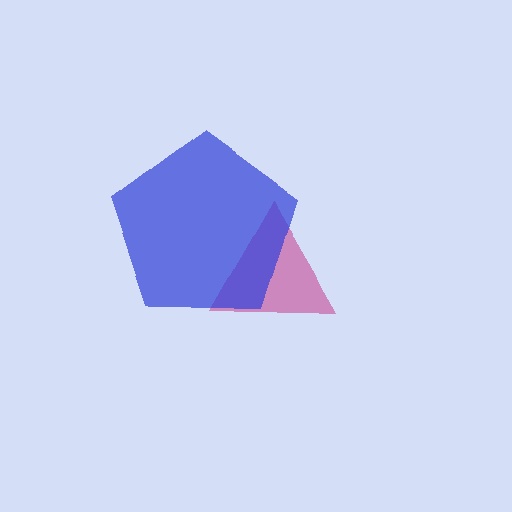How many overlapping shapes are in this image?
There are 2 overlapping shapes in the image.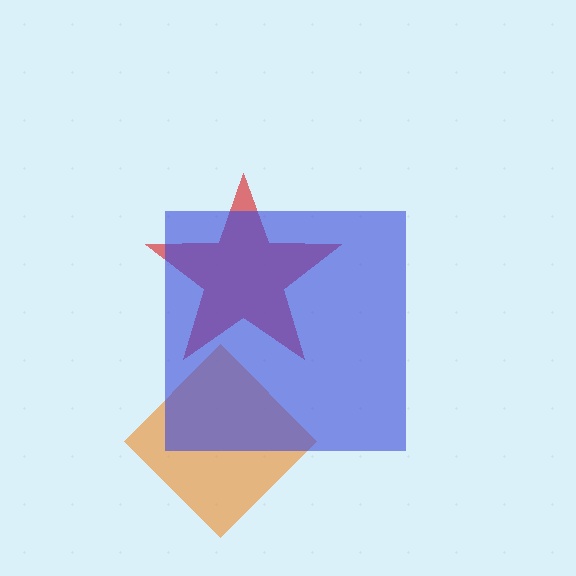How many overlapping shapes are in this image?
There are 3 overlapping shapes in the image.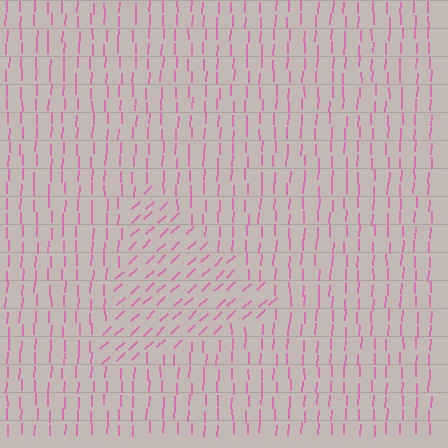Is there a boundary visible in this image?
Yes, there is a texture boundary formed by a change in line orientation.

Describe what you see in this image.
The image is filled with small pink line segments. A triangle region in the image has lines oriented differently from the surrounding lines, creating a visible texture boundary.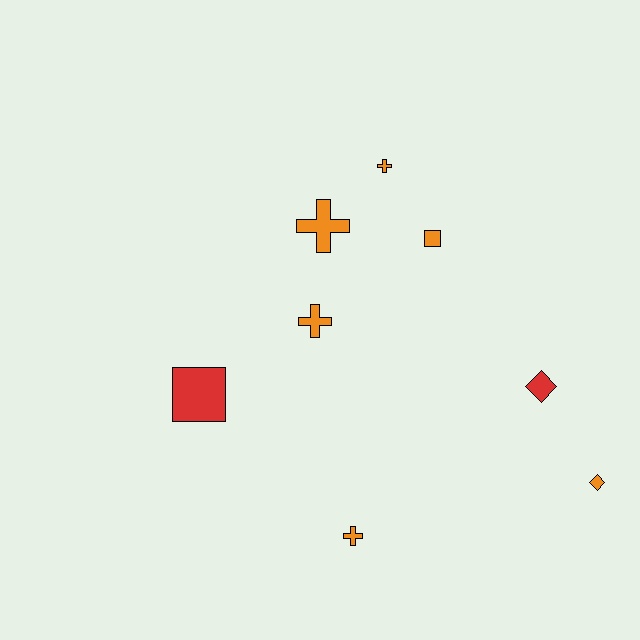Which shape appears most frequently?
Cross, with 4 objects.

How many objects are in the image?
There are 8 objects.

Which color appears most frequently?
Orange, with 6 objects.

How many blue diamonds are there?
There are no blue diamonds.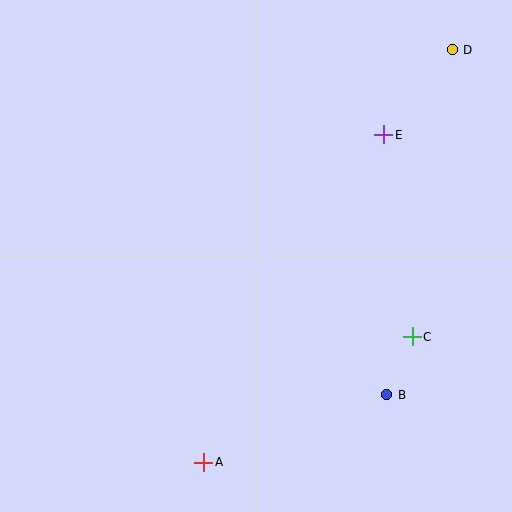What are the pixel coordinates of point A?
Point A is at (204, 462).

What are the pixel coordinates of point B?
Point B is at (387, 395).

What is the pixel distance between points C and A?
The distance between C and A is 243 pixels.